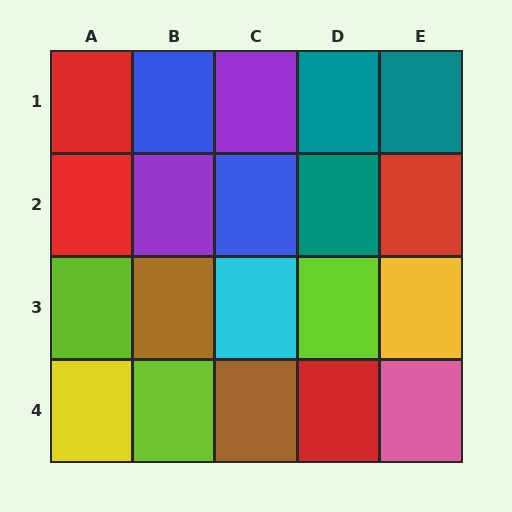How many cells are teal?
3 cells are teal.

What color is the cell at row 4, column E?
Pink.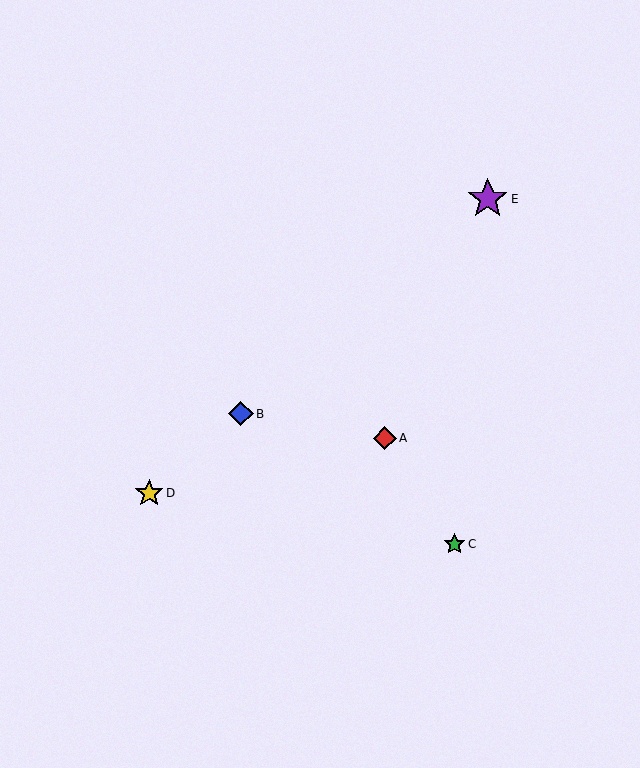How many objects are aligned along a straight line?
3 objects (B, D, E) are aligned along a straight line.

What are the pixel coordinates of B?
Object B is at (241, 414).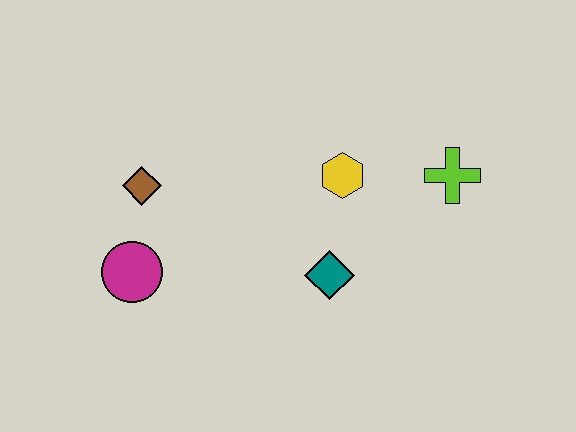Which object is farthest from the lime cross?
The magenta circle is farthest from the lime cross.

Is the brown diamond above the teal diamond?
Yes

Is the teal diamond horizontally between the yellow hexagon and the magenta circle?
Yes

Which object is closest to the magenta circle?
The brown diamond is closest to the magenta circle.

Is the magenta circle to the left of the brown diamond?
Yes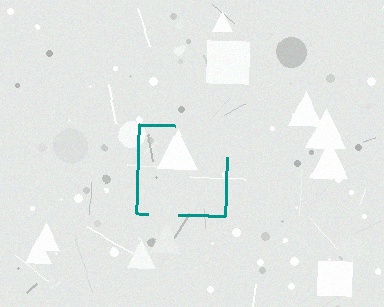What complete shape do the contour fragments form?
The contour fragments form a square.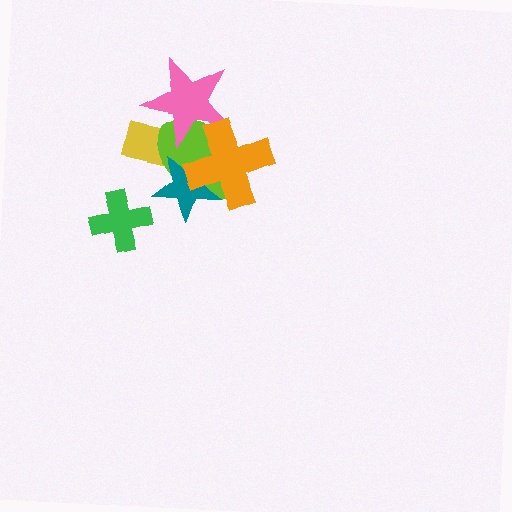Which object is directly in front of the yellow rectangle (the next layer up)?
The lime ellipse is directly in front of the yellow rectangle.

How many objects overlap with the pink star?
3 objects overlap with the pink star.